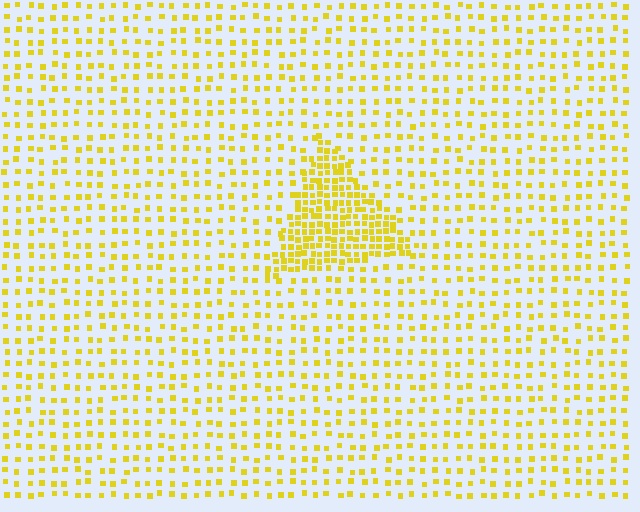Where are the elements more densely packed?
The elements are more densely packed inside the triangle boundary.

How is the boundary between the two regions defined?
The boundary is defined by a change in element density (approximately 2.6x ratio). All elements are the same color, size, and shape.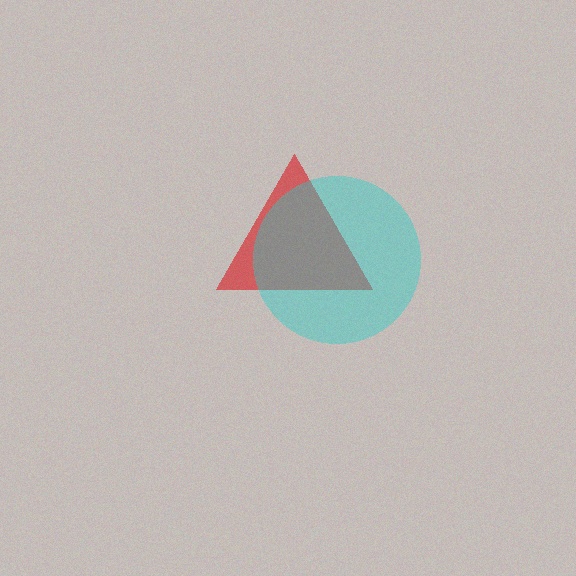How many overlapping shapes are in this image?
There are 2 overlapping shapes in the image.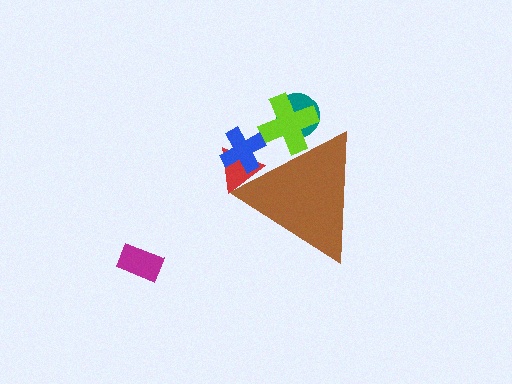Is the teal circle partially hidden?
Yes, the teal circle is partially hidden behind the brown triangle.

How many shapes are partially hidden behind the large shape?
4 shapes are partially hidden.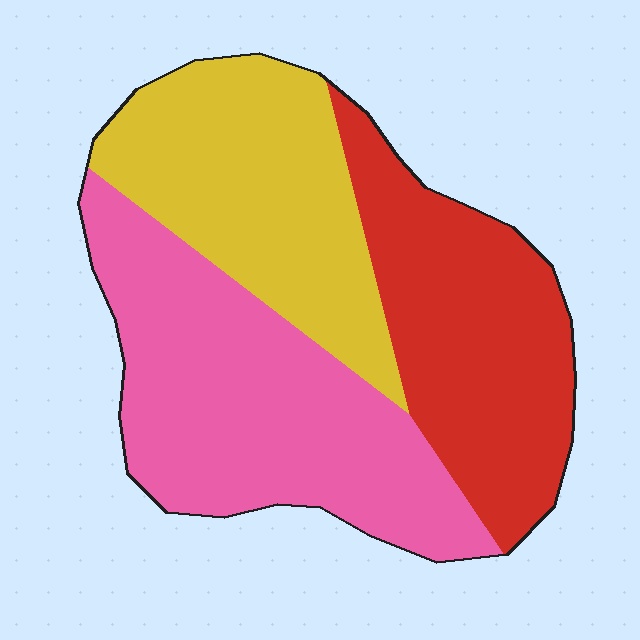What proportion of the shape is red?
Red covers around 30% of the shape.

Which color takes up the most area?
Pink, at roughly 40%.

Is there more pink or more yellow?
Pink.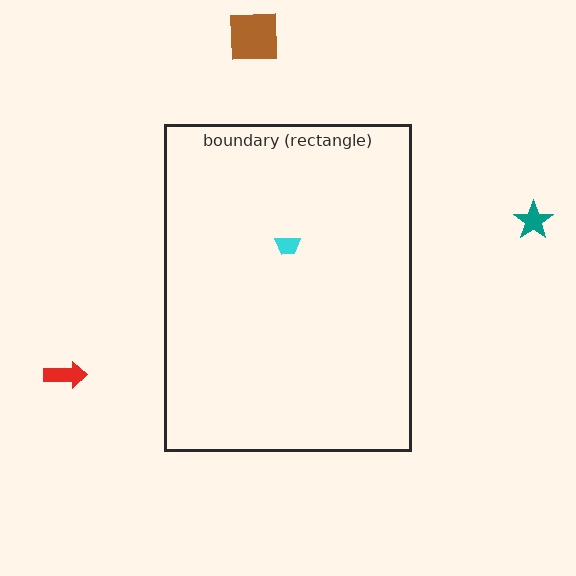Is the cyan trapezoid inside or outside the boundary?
Inside.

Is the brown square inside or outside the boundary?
Outside.